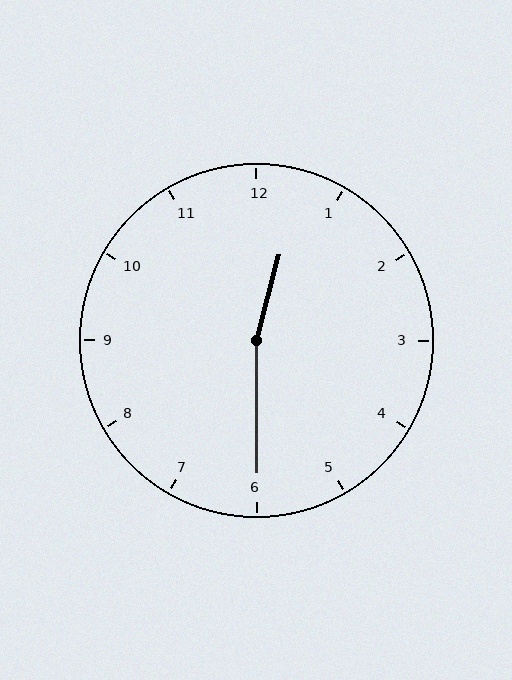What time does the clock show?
12:30.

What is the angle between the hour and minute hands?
Approximately 165 degrees.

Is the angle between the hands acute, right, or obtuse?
It is obtuse.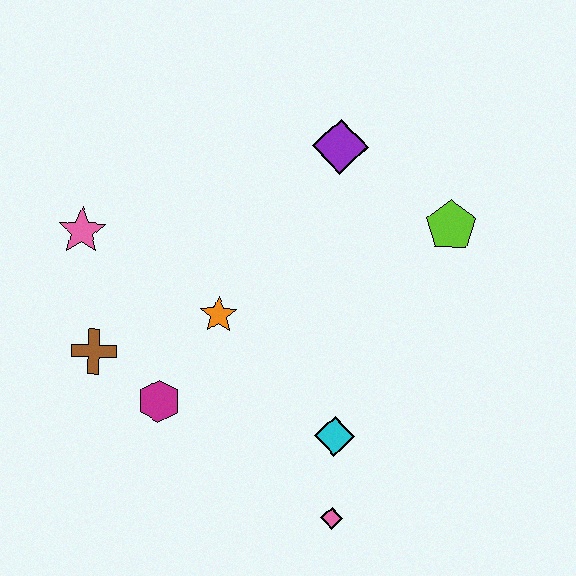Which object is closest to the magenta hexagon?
The brown cross is closest to the magenta hexagon.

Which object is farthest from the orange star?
The lime pentagon is farthest from the orange star.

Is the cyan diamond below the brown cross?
Yes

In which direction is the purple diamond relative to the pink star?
The purple diamond is to the right of the pink star.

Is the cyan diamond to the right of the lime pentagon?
No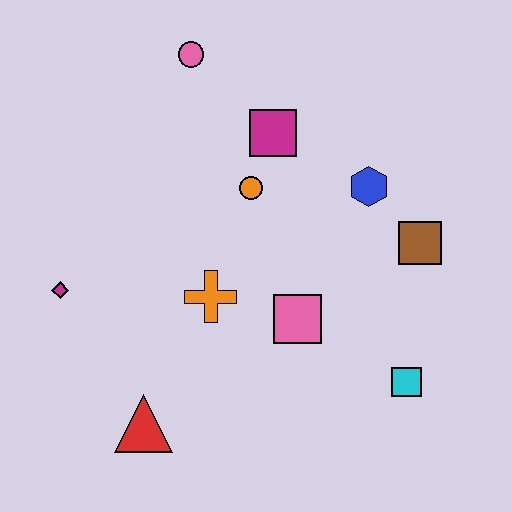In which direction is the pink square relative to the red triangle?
The pink square is to the right of the red triangle.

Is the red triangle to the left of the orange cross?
Yes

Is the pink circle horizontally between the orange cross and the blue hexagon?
No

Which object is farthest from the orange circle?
The red triangle is farthest from the orange circle.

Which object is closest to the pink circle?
The magenta square is closest to the pink circle.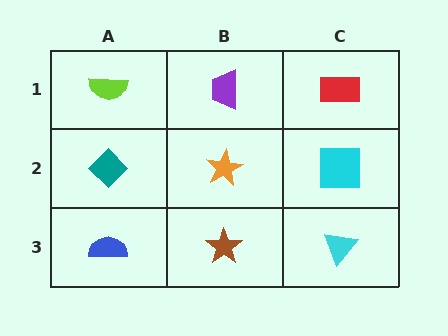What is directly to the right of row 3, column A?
A brown star.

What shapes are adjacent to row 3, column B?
An orange star (row 2, column B), a blue semicircle (row 3, column A), a cyan triangle (row 3, column C).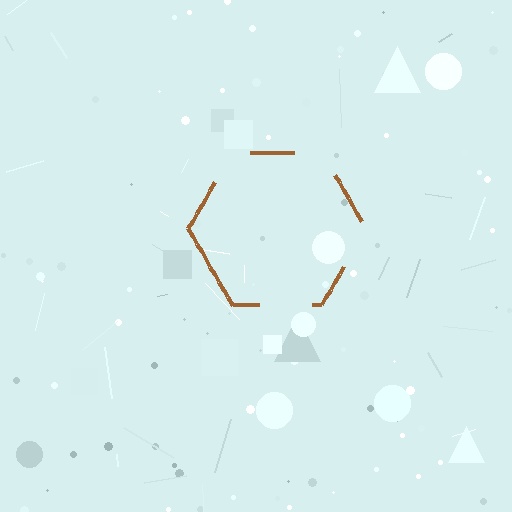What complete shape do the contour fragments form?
The contour fragments form a hexagon.